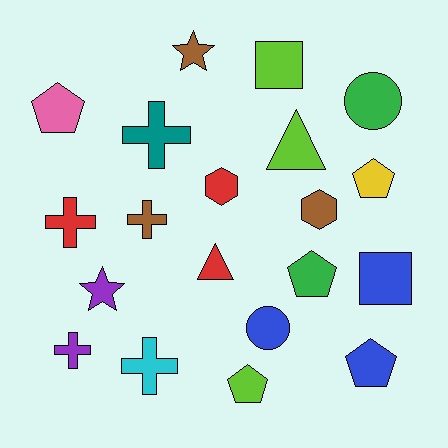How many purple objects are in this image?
There are 2 purple objects.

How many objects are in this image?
There are 20 objects.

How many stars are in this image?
There are 2 stars.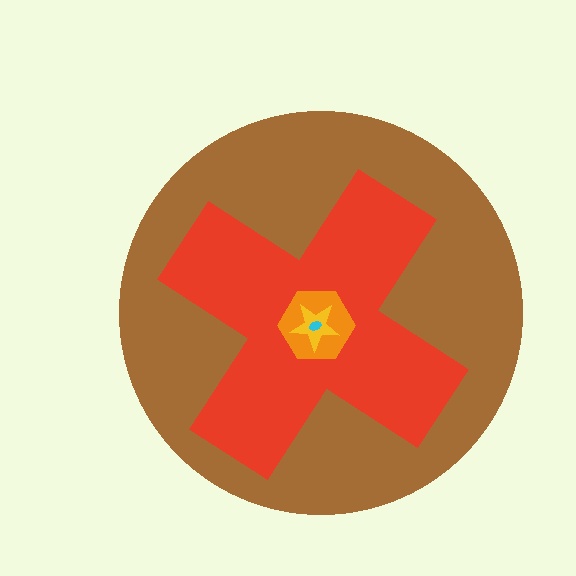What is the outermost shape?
The brown circle.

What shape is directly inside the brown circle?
The red cross.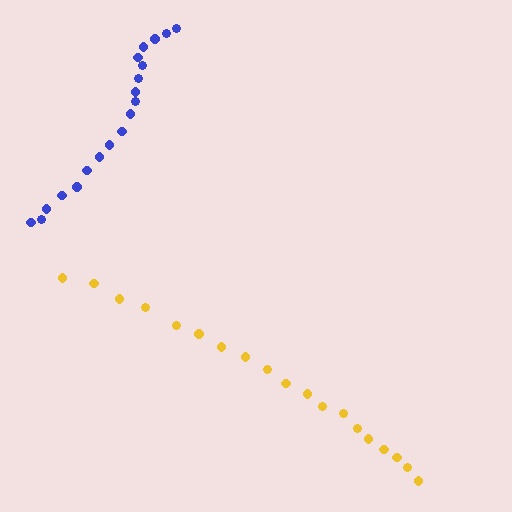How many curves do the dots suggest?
There are 2 distinct paths.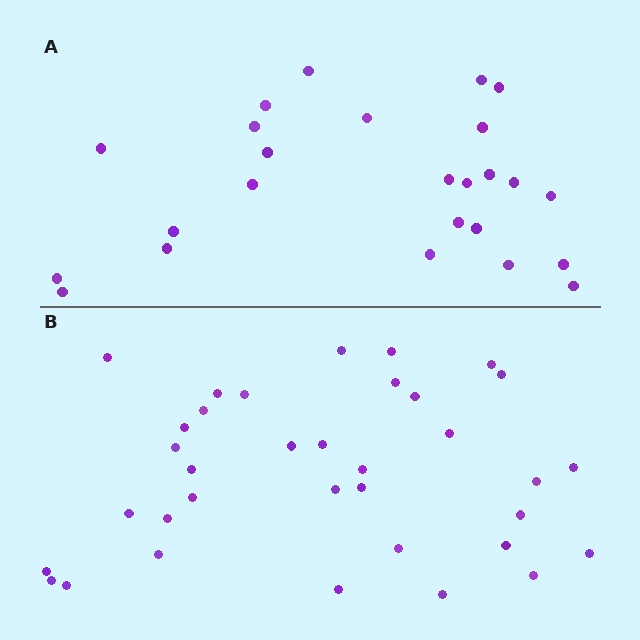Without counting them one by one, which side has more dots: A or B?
Region B (the bottom region) has more dots.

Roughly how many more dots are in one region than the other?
Region B has roughly 10 or so more dots than region A.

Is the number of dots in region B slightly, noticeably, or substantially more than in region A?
Region B has noticeably more, but not dramatically so. The ratio is roughly 1.4 to 1.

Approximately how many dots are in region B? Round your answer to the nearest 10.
About 40 dots. (The exact count is 35, which rounds to 40.)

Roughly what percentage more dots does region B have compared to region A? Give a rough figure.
About 40% more.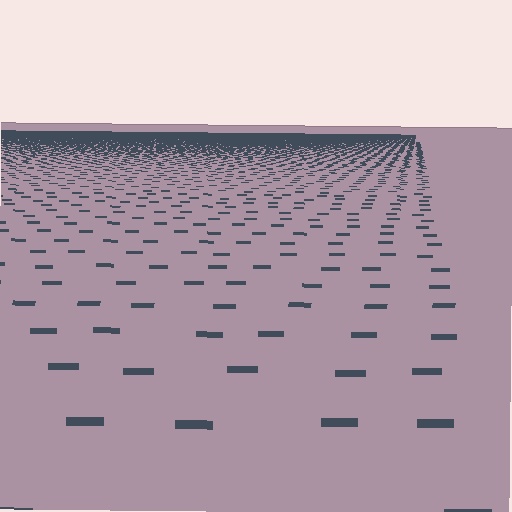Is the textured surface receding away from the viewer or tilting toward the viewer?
The surface is receding away from the viewer. Texture elements get smaller and denser toward the top.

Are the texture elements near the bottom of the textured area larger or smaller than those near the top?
Larger. Near the bottom, elements are closer to the viewer and appear at a bigger on-screen size.